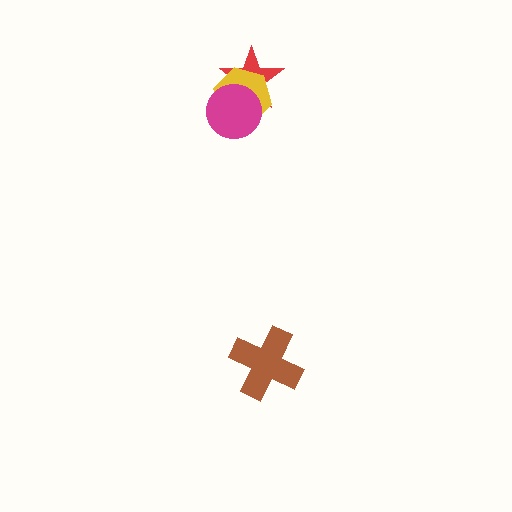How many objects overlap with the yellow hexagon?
2 objects overlap with the yellow hexagon.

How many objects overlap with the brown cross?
0 objects overlap with the brown cross.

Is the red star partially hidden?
Yes, it is partially covered by another shape.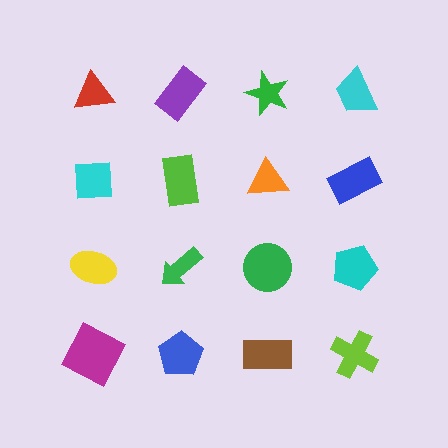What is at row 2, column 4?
A blue rectangle.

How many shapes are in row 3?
4 shapes.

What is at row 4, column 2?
A blue pentagon.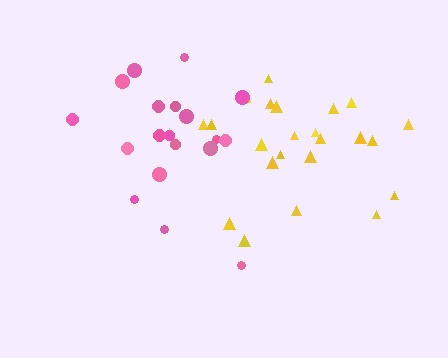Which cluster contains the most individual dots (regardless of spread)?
Yellow (24).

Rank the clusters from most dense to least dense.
yellow, pink.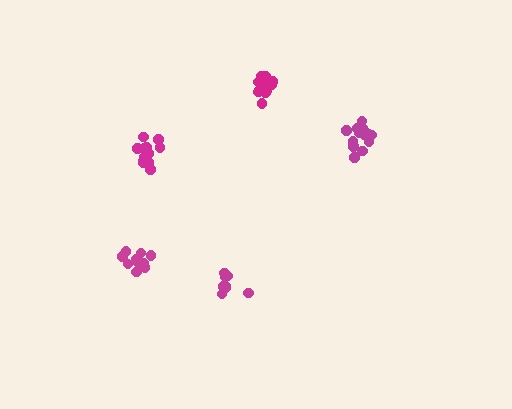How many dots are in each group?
Group 1: 15 dots, Group 2: 9 dots, Group 3: 12 dots, Group 4: 13 dots, Group 5: 13 dots (62 total).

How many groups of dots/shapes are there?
There are 5 groups.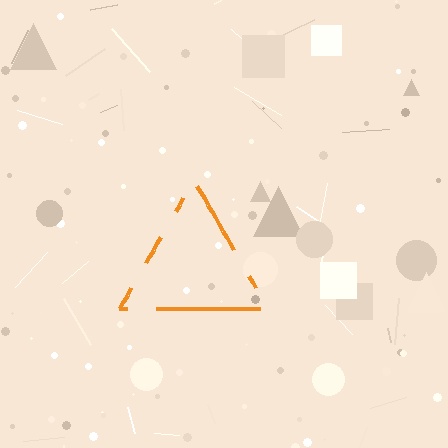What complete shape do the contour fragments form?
The contour fragments form a triangle.